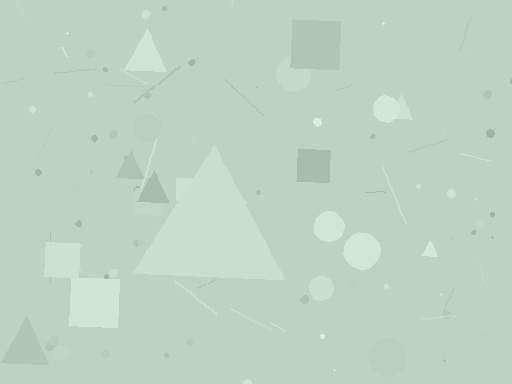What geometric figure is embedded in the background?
A triangle is embedded in the background.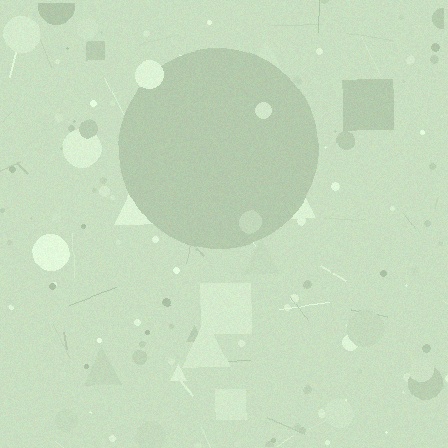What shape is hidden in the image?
A circle is hidden in the image.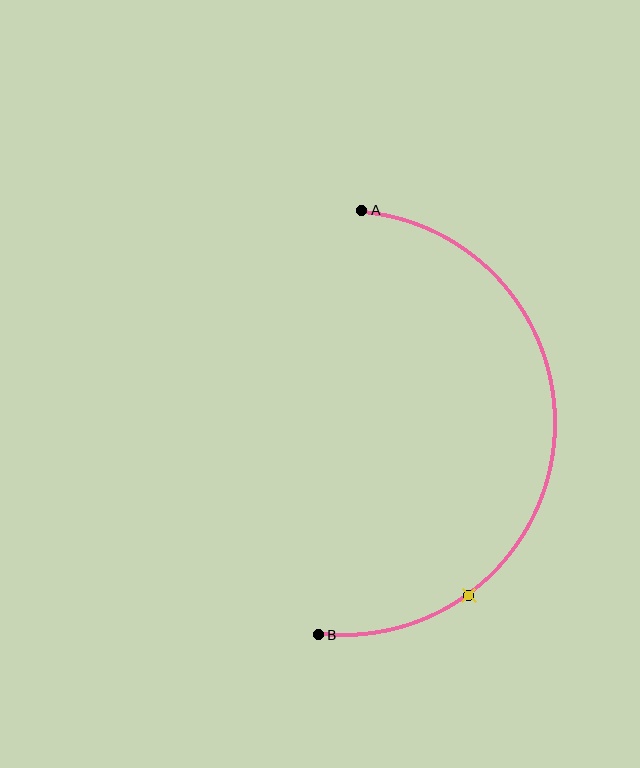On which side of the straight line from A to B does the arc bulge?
The arc bulges to the right of the straight line connecting A and B.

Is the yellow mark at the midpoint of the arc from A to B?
No. The yellow mark lies on the arc but is closer to endpoint B. The arc midpoint would be at the point on the curve equidistant along the arc from both A and B.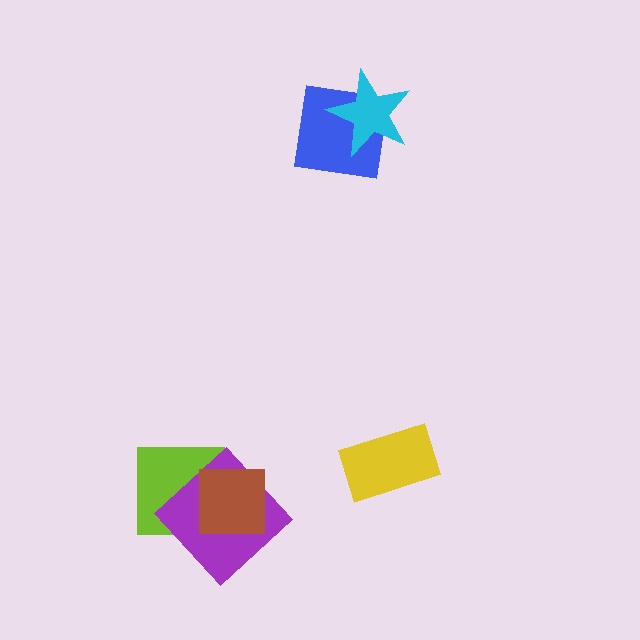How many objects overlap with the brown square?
2 objects overlap with the brown square.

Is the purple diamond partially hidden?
Yes, it is partially covered by another shape.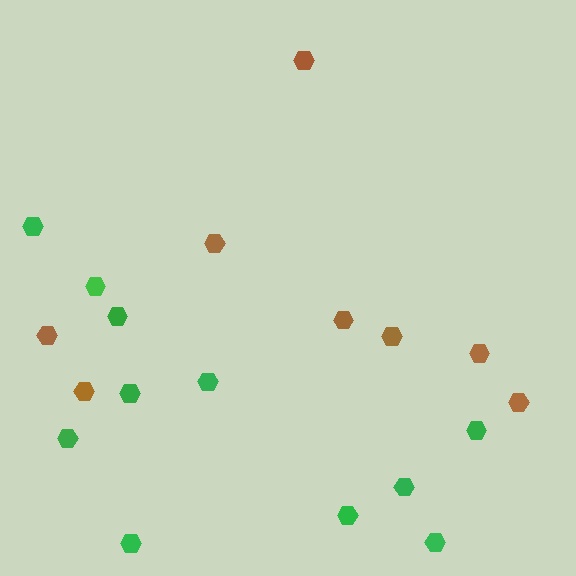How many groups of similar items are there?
There are 2 groups: one group of brown hexagons (8) and one group of green hexagons (11).